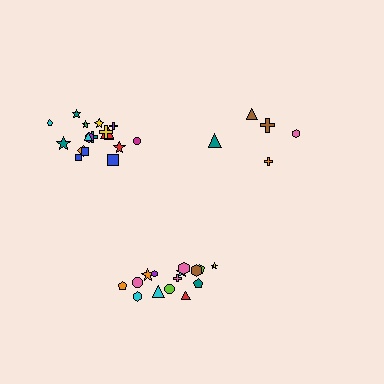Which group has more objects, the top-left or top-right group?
The top-left group.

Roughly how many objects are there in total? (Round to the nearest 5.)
Roughly 40 objects in total.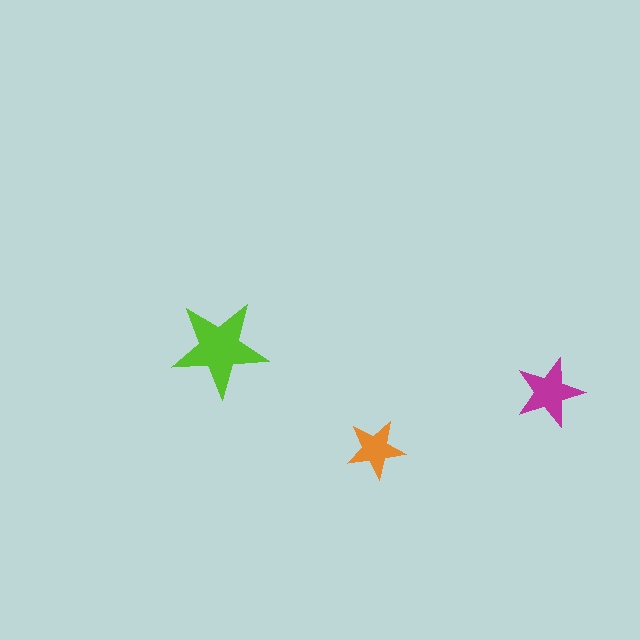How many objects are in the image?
There are 3 objects in the image.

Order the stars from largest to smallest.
the lime one, the magenta one, the orange one.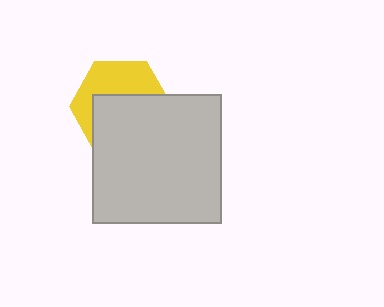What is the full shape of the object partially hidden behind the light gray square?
The partially hidden object is a yellow hexagon.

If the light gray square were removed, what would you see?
You would see the complete yellow hexagon.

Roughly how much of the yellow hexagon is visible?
A small part of it is visible (roughly 42%).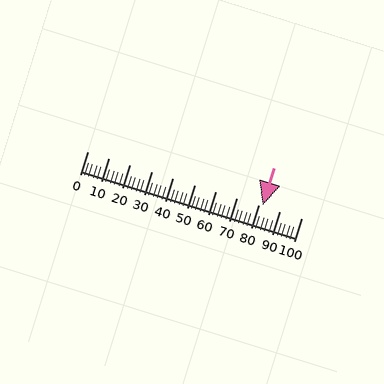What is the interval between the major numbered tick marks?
The major tick marks are spaced 10 units apart.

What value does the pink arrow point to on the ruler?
The pink arrow points to approximately 82.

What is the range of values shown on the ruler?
The ruler shows values from 0 to 100.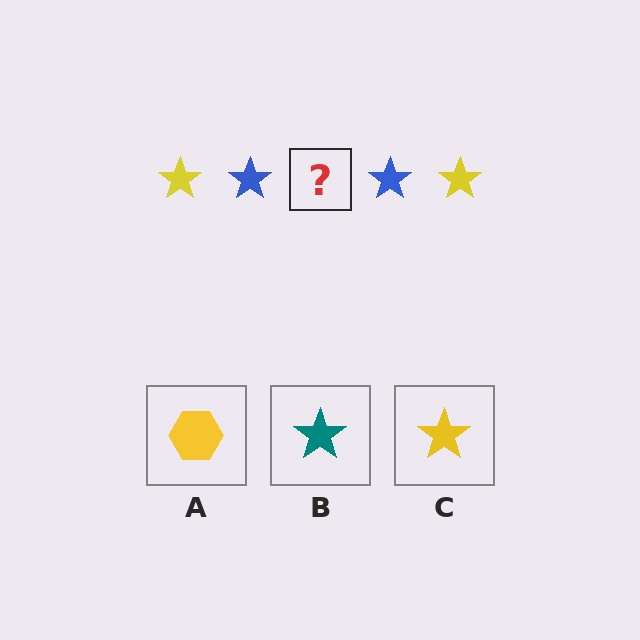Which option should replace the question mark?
Option C.